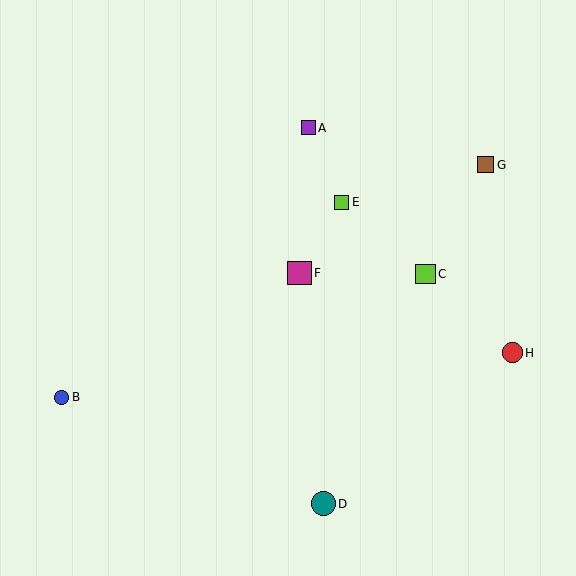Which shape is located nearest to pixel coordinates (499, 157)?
The brown square (labeled G) at (486, 165) is nearest to that location.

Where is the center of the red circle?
The center of the red circle is at (512, 353).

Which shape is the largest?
The teal circle (labeled D) is the largest.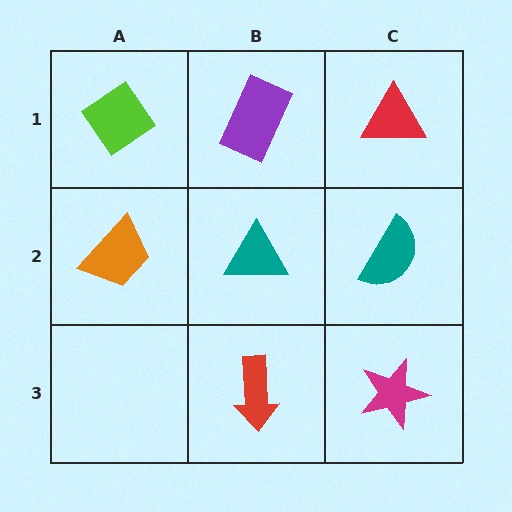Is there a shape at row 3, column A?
No, that cell is empty.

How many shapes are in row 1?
3 shapes.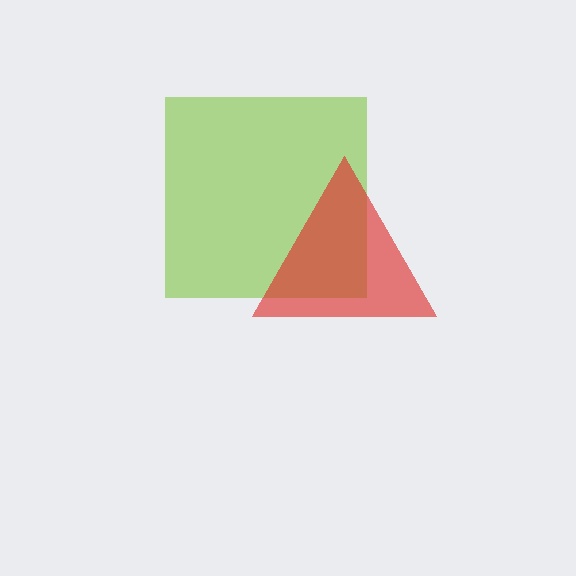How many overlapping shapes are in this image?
There are 2 overlapping shapes in the image.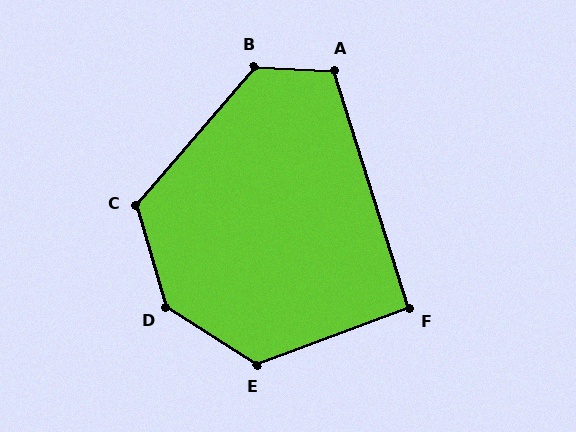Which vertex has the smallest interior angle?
F, at approximately 93 degrees.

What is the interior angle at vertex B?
Approximately 128 degrees (obtuse).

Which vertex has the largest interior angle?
D, at approximately 139 degrees.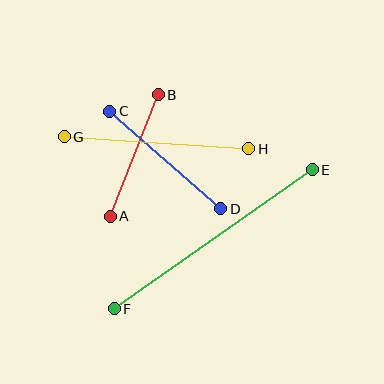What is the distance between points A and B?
The distance is approximately 131 pixels.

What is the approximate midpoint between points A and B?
The midpoint is at approximately (134, 156) pixels.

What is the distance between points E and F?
The distance is approximately 242 pixels.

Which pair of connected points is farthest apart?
Points E and F are farthest apart.